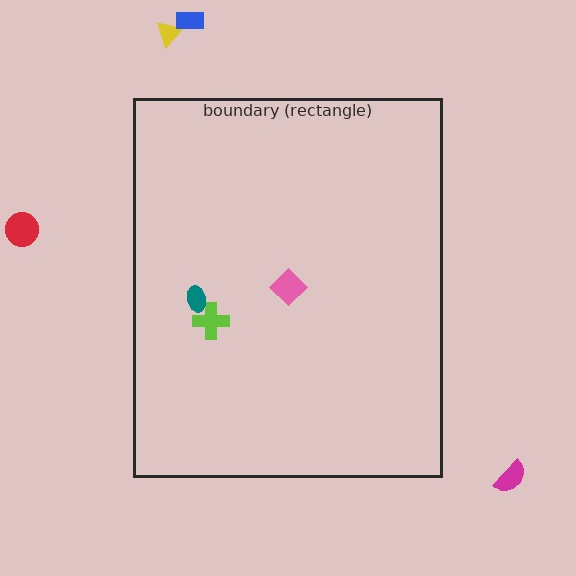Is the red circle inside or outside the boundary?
Outside.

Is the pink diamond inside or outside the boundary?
Inside.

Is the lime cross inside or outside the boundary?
Inside.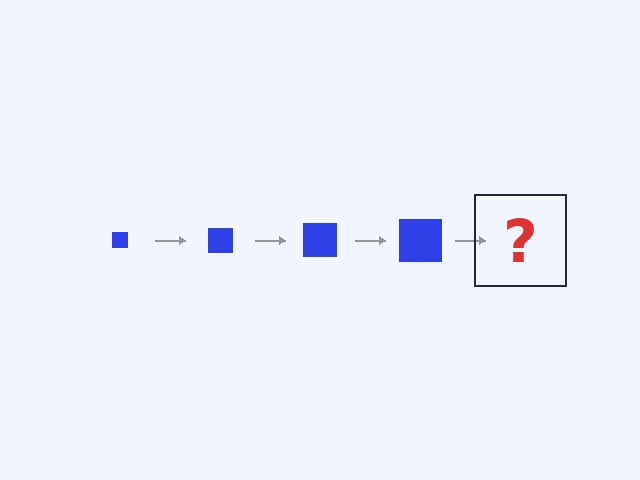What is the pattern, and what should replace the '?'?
The pattern is that the square gets progressively larger each step. The '?' should be a blue square, larger than the previous one.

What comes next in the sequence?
The next element should be a blue square, larger than the previous one.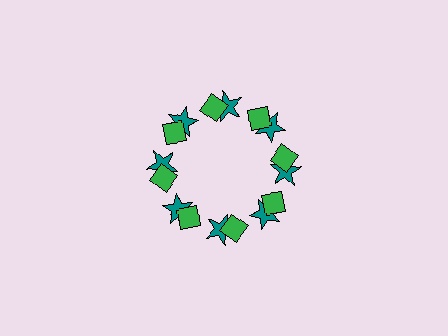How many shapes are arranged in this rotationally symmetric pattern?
There are 16 shapes, arranged in 8 groups of 2.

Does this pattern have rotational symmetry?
Yes, this pattern has 8-fold rotational symmetry. It looks the same after rotating 45 degrees around the center.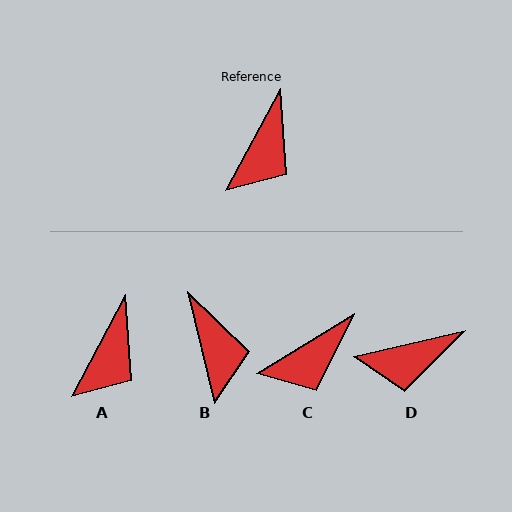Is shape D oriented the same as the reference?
No, it is off by about 49 degrees.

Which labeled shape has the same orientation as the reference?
A.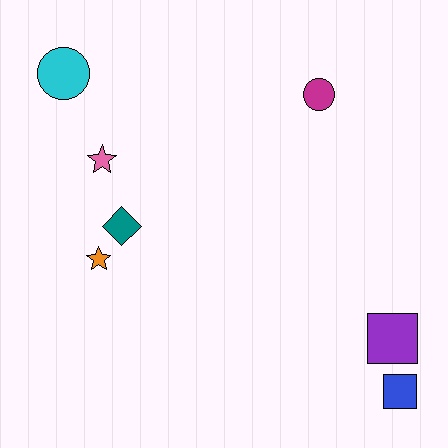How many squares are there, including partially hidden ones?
There are 2 squares.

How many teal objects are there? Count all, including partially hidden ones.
There is 1 teal object.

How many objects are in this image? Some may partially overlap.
There are 7 objects.